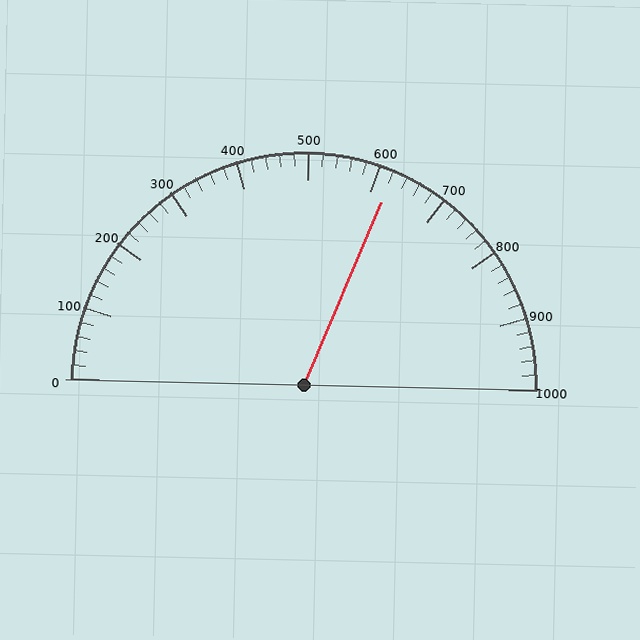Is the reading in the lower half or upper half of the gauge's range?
The reading is in the upper half of the range (0 to 1000).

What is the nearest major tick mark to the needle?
The nearest major tick mark is 600.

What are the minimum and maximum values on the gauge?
The gauge ranges from 0 to 1000.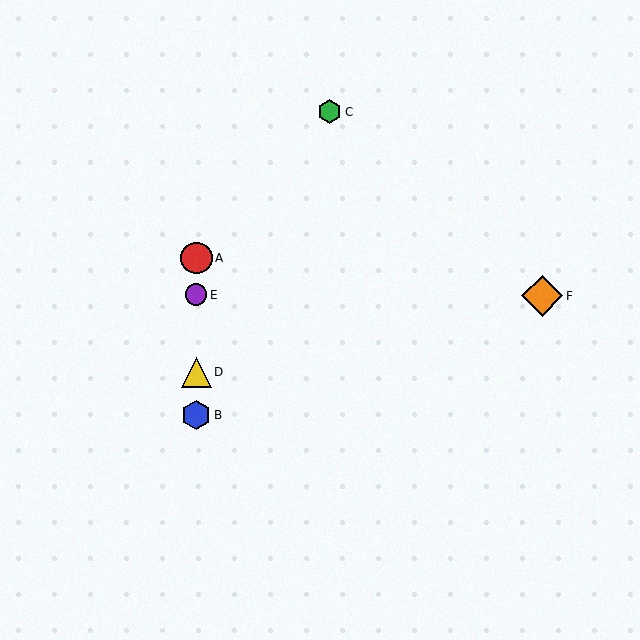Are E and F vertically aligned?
No, E is at x≈196 and F is at x≈542.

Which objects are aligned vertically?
Objects A, B, D, E are aligned vertically.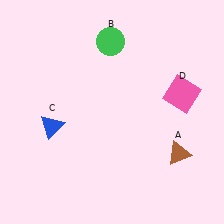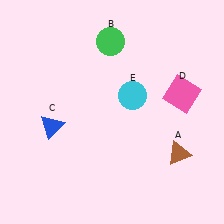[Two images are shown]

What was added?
A cyan circle (E) was added in Image 2.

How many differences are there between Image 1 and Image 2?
There is 1 difference between the two images.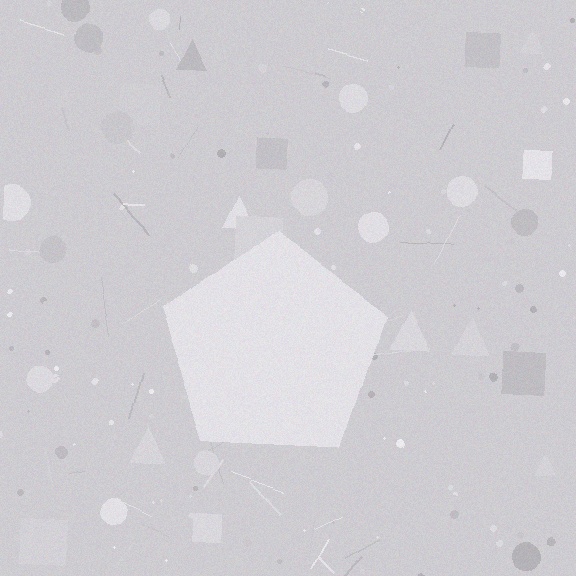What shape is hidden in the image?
A pentagon is hidden in the image.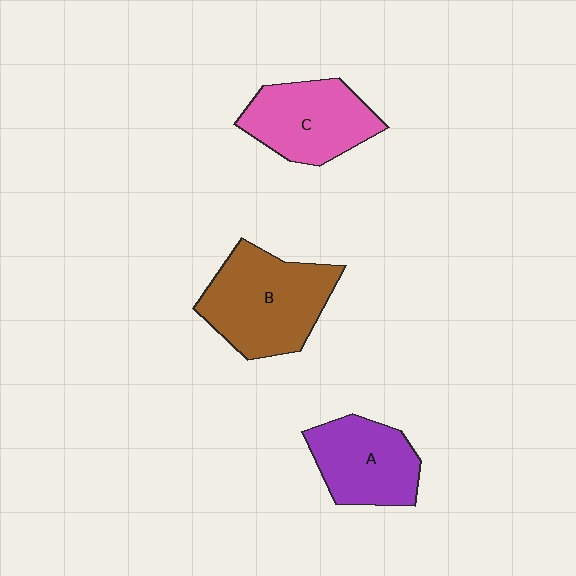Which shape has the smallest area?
Shape A (purple).